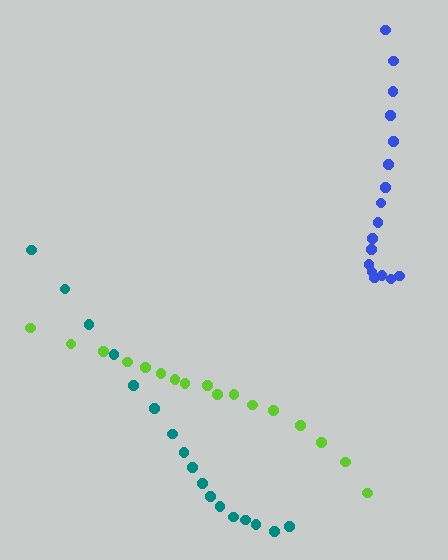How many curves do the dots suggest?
There are 3 distinct paths.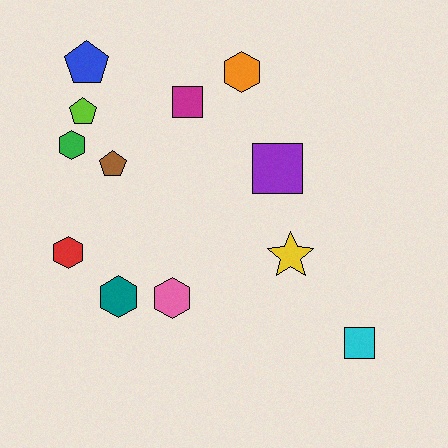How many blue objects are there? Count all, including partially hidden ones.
There is 1 blue object.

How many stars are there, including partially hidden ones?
There is 1 star.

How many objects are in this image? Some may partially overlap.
There are 12 objects.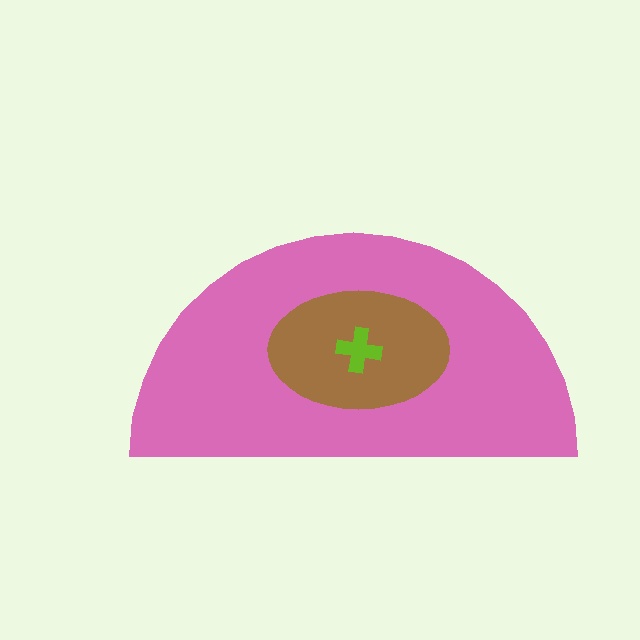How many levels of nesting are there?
3.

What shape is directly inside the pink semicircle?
The brown ellipse.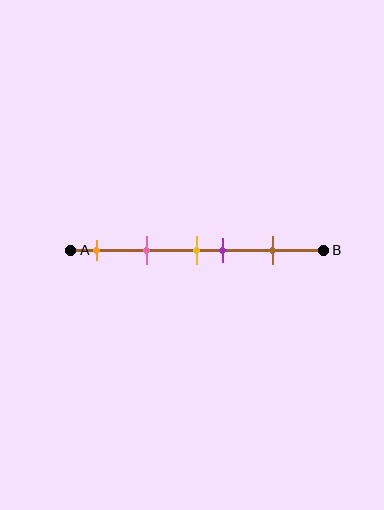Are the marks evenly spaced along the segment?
No, the marks are not evenly spaced.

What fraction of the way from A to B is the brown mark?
The brown mark is approximately 80% (0.8) of the way from A to B.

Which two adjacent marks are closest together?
The yellow and purple marks are the closest adjacent pair.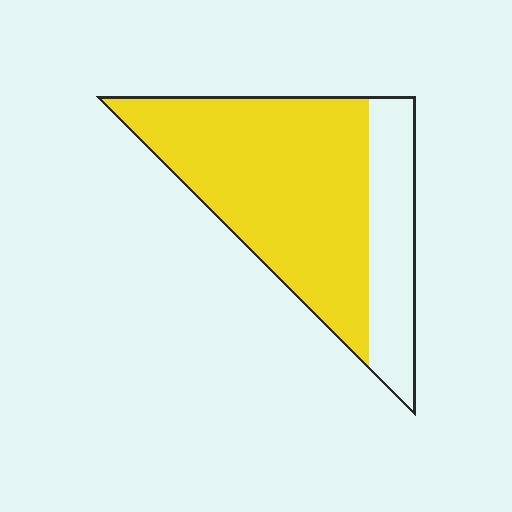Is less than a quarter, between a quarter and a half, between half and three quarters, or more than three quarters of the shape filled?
Between half and three quarters.